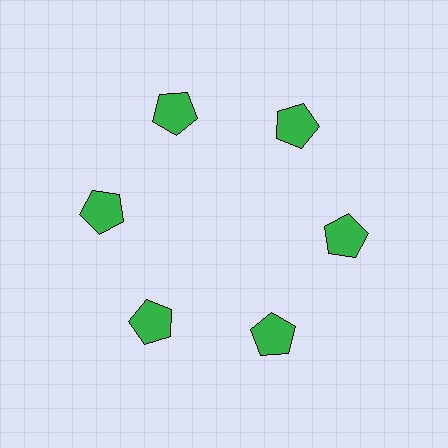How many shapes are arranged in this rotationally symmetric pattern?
There are 6 shapes, arranged in 6 groups of 1.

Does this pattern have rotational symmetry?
Yes, this pattern has 6-fold rotational symmetry. It looks the same after rotating 60 degrees around the center.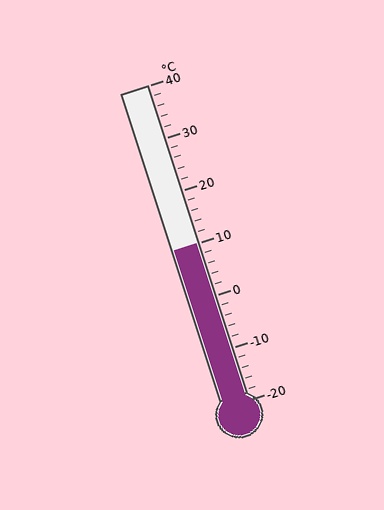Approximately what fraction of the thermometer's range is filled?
The thermometer is filled to approximately 50% of its range.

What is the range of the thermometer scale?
The thermometer scale ranges from -20°C to 40°C.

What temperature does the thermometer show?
The thermometer shows approximately 10°C.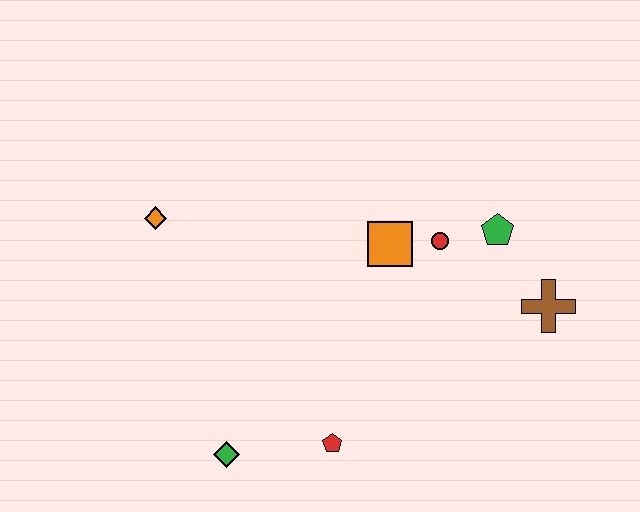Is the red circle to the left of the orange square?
No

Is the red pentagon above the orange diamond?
No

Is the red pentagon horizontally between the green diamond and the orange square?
Yes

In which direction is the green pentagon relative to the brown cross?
The green pentagon is above the brown cross.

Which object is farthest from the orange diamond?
The brown cross is farthest from the orange diamond.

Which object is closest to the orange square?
The red circle is closest to the orange square.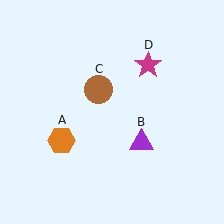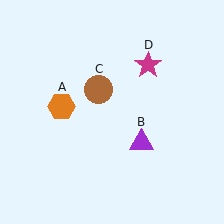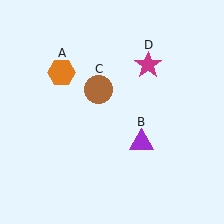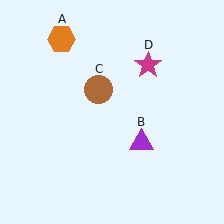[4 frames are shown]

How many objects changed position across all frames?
1 object changed position: orange hexagon (object A).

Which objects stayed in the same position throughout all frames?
Purple triangle (object B) and brown circle (object C) and magenta star (object D) remained stationary.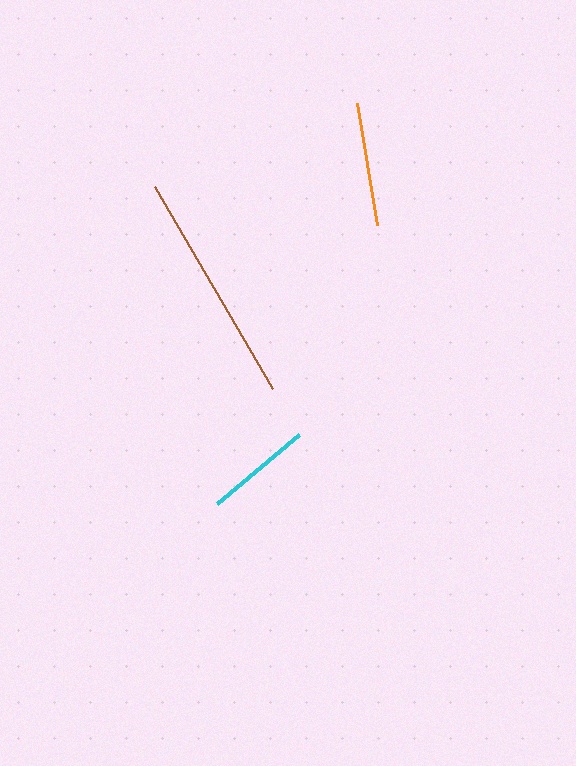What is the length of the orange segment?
The orange segment is approximately 124 pixels long.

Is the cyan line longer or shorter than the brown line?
The brown line is longer than the cyan line.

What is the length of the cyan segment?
The cyan segment is approximately 107 pixels long.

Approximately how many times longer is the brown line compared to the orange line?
The brown line is approximately 1.9 times the length of the orange line.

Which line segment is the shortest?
The cyan line is the shortest at approximately 107 pixels.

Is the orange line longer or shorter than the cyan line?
The orange line is longer than the cyan line.